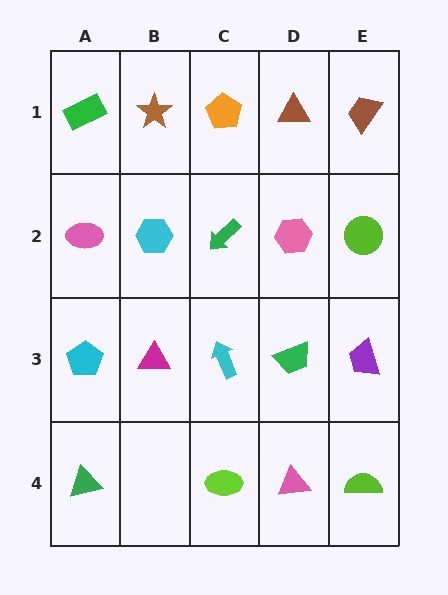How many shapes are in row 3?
5 shapes.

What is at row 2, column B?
A cyan hexagon.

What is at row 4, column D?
A pink triangle.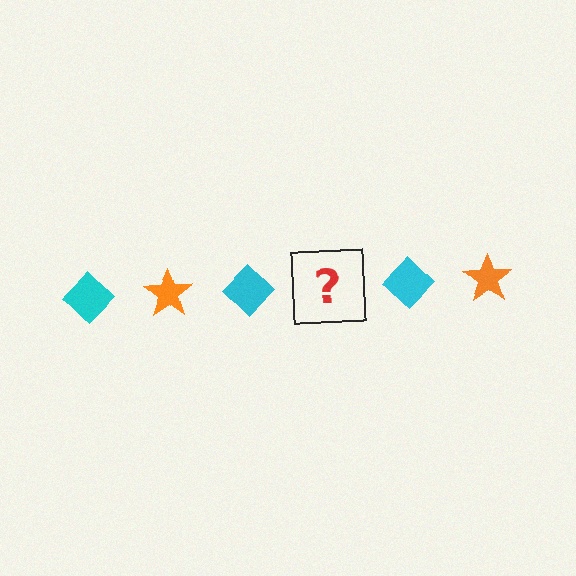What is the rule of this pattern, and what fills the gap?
The rule is that the pattern alternates between cyan diamond and orange star. The gap should be filled with an orange star.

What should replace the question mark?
The question mark should be replaced with an orange star.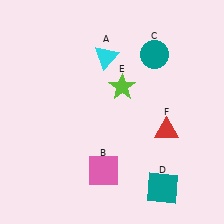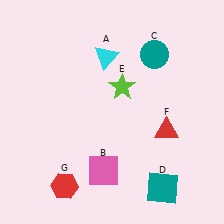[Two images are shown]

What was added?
A red hexagon (G) was added in Image 2.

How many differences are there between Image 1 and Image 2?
There is 1 difference between the two images.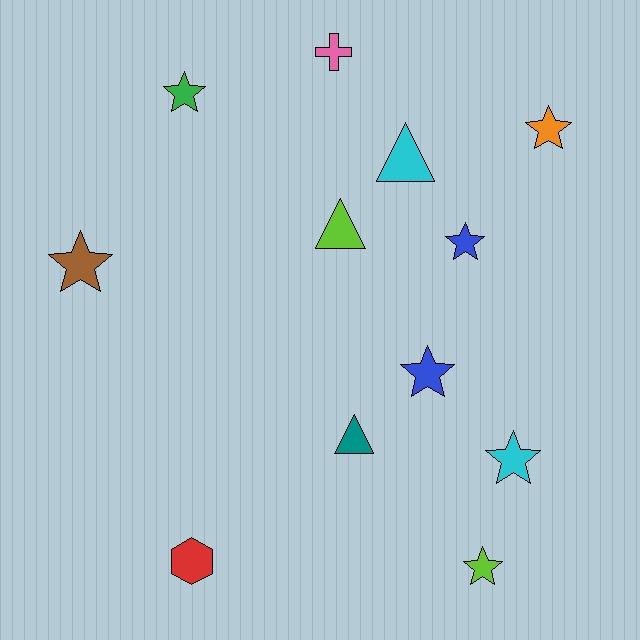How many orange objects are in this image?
There is 1 orange object.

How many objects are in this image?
There are 12 objects.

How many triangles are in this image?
There are 3 triangles.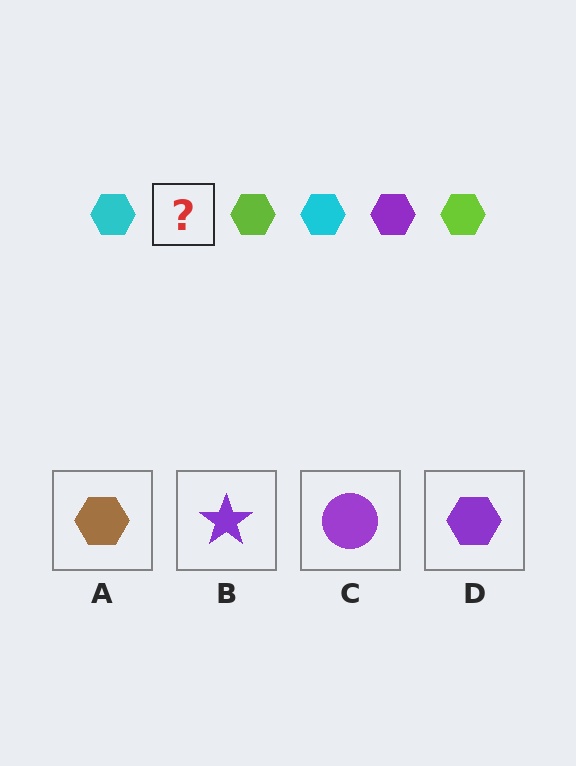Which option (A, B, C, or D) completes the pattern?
D.